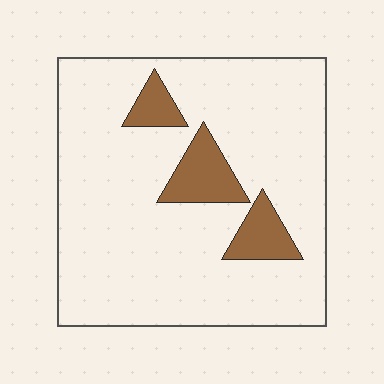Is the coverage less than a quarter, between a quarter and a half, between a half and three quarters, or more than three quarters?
Less than a quarter.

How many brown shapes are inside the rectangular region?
3.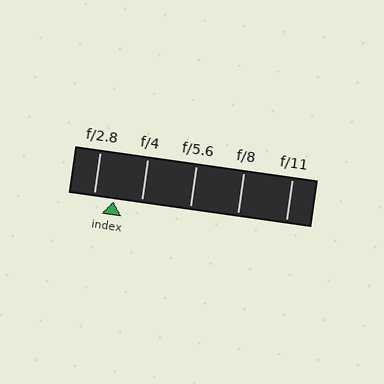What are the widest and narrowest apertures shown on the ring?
The widest aperture shown is f/2.8 and the narrowest is f/11.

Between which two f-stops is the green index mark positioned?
The index mark is between f/2.8 and f/4.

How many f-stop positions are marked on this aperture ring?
There are 5 f-stop positions marked.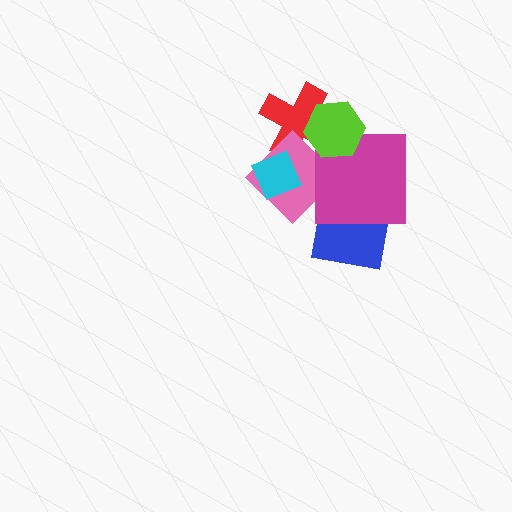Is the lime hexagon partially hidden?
No, no other shape covers it.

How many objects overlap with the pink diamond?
5 objects overlap with the pink diamond.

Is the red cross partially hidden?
Yes, it is partially covered by another shape.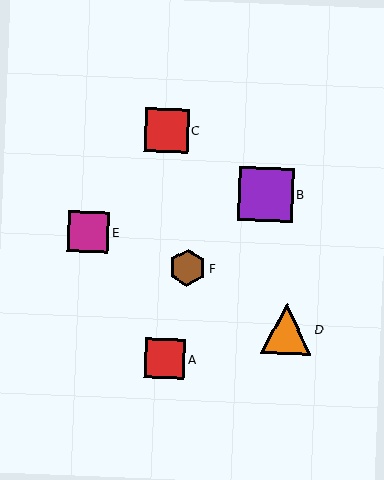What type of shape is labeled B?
Shape B is a purple square.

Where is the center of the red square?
The center of the red square is at (167, 130).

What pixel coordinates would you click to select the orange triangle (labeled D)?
Click at (286, 329) to select the orange triangle D.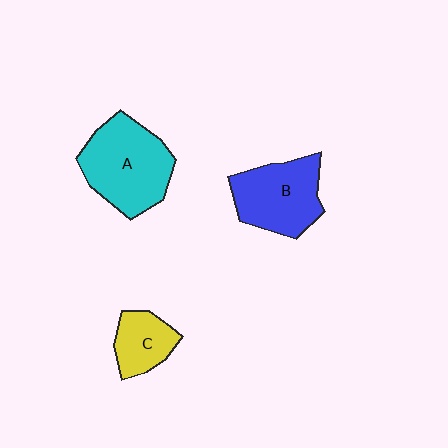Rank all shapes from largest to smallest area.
From largest to smallest: A (cyan), B (blue), C (yellow).